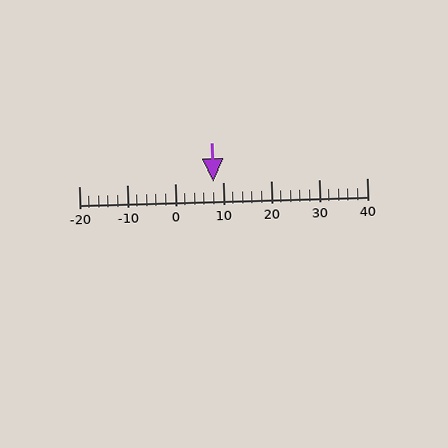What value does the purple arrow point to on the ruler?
The purple arrow points to approximately 8.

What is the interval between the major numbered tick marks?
The major tick marks are spaced 10 units apart.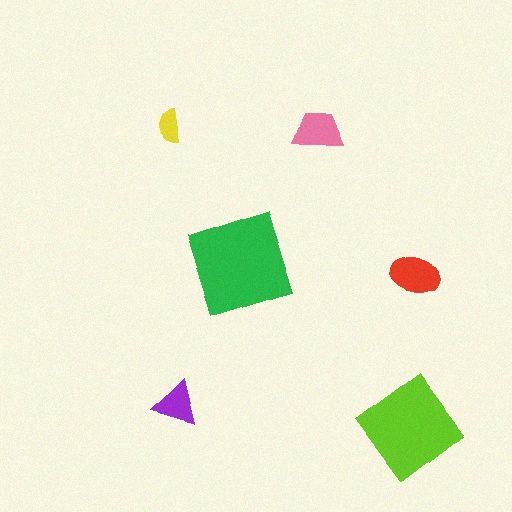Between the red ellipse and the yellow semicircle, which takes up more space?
The red ellipse.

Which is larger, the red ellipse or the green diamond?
The green diamond.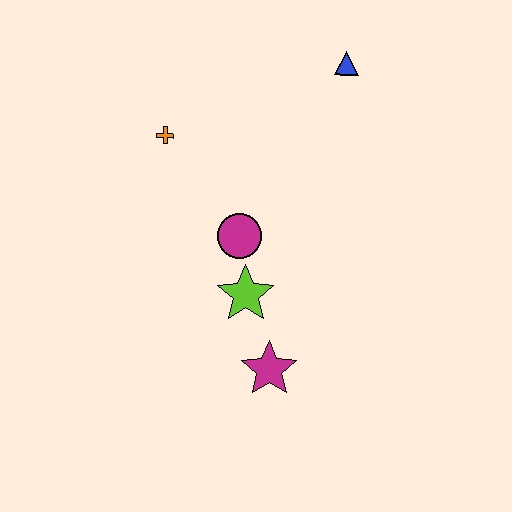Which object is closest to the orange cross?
The magenta circle is closest to the orange cross.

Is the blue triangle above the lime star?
Yes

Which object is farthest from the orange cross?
The magenta star is farthest from the orange cross.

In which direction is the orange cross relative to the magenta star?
The orange cross is above the magenta star.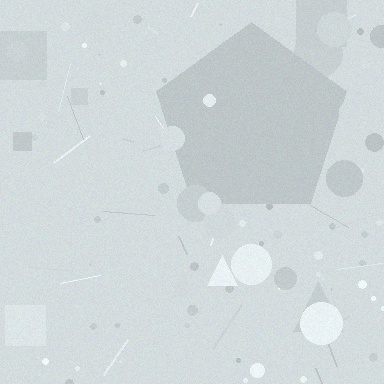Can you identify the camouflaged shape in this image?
The camouflaged shape is a pentagon.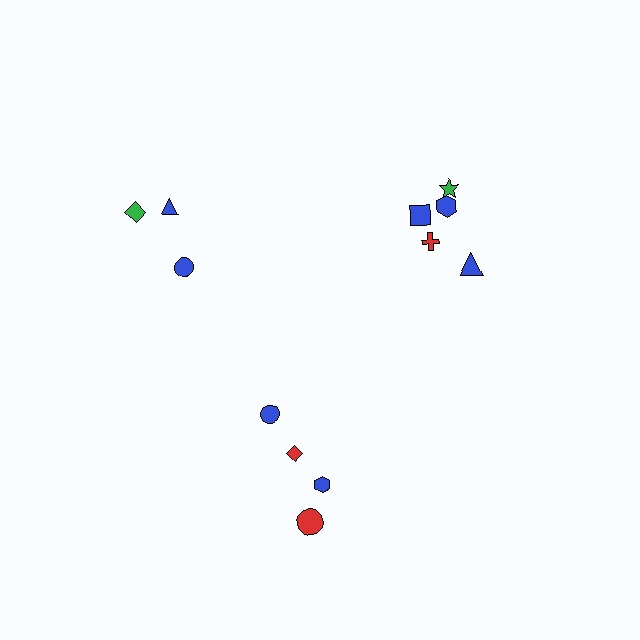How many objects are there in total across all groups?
There are 12 objects.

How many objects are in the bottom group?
There are 4 objects.